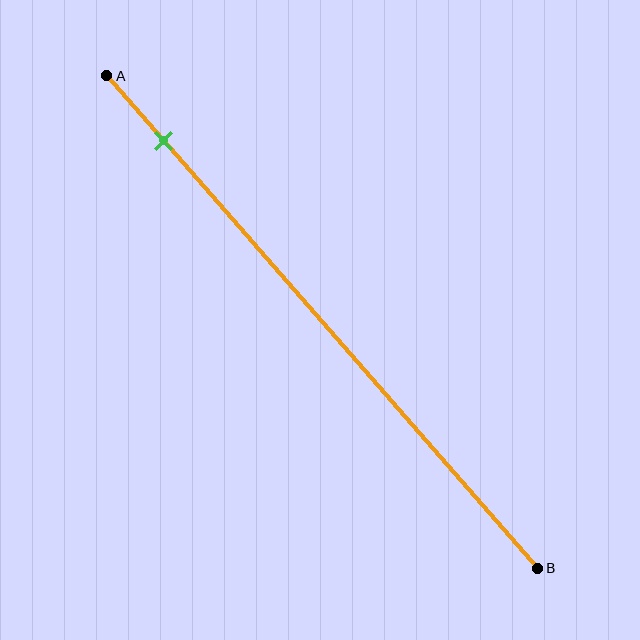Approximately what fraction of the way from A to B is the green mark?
The green mark is approximately 15% of the way from A to B.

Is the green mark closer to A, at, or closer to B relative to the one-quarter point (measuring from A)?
The green mark is closer to point A than the one-quarter point of segment AB.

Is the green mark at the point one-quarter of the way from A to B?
No, the mark is at about 15% from A, not at the 25% one-quarter point.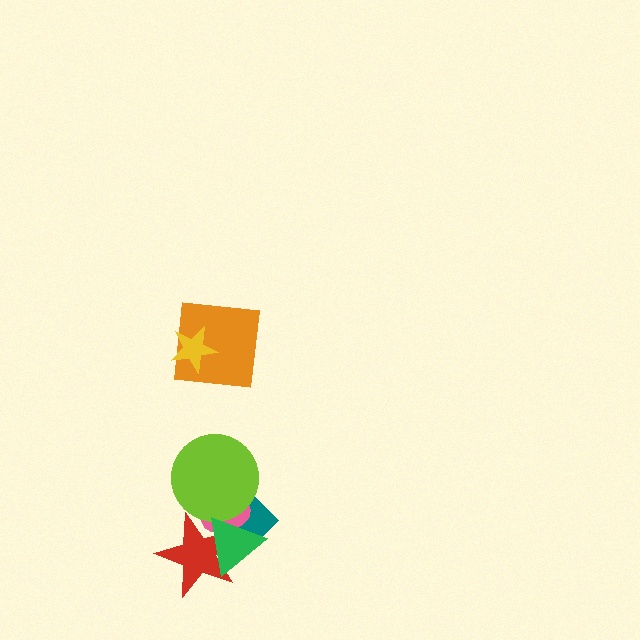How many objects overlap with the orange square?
1 object overlaps with the orange square.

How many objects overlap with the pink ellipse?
4 objects overlap with the pink ellipse.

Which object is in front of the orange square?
The yellow star is in front of the orange square.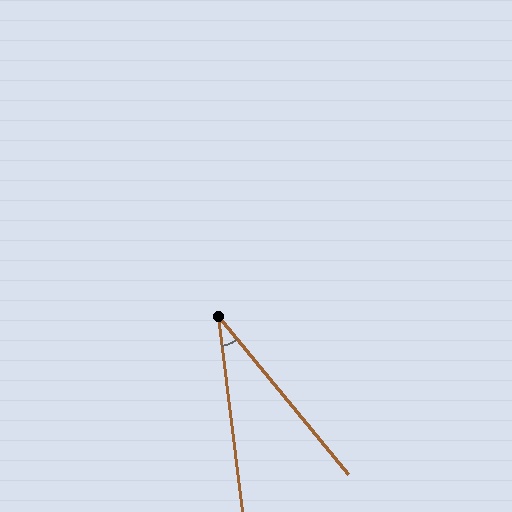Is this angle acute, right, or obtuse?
It is acute.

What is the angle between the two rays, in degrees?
Approximately 32 degrees.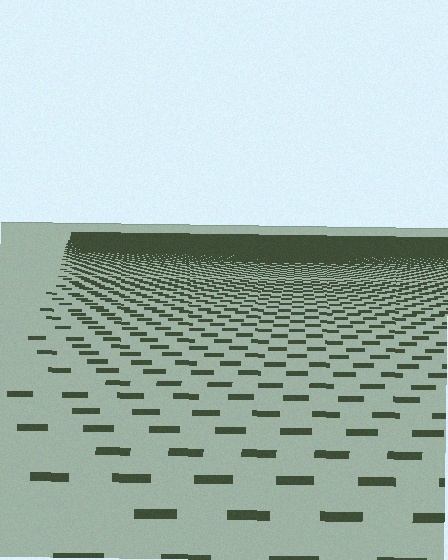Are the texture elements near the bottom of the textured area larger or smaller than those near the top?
Larger. Near the bottom, elements are closer to the viewer and appear at a bigger on-screen size.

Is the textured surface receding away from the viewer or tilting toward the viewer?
The surface is receding away from the viewer. Texture elements get smaller and denser toward the top.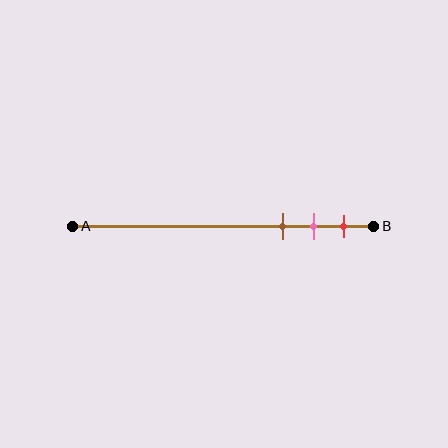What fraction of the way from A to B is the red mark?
The red mark is approximately 90% (0.9) of the way from A to B.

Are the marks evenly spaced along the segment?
Yes, the marks are approximately evenly spaced.